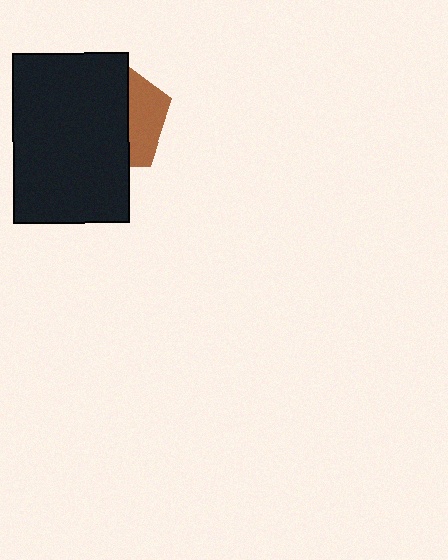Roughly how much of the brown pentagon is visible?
A small part of it is visible (roughly 31%).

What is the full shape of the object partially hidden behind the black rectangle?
The partially hidden object is a brown pentagon.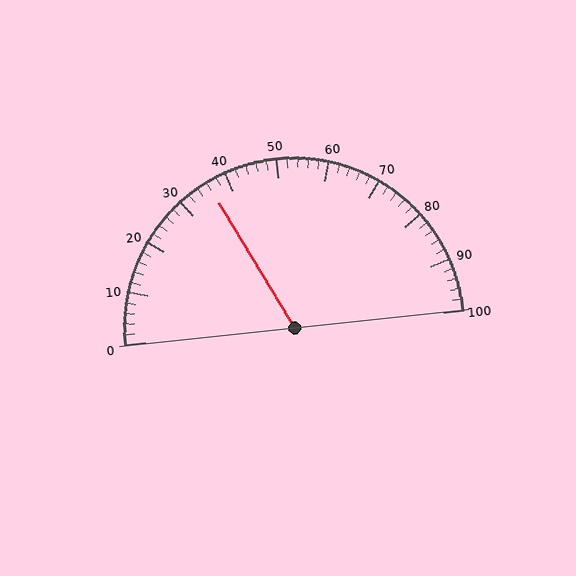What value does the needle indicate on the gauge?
The needle indicates approximately 36.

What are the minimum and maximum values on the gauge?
The gauge ranges from 0 to 100.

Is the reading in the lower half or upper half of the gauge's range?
The reading is in the lower half of the range (0 to 100).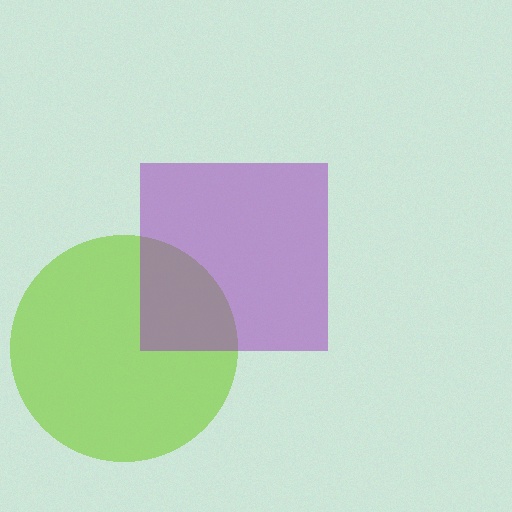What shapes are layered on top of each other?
The layered shapes are: a lime circle, a purple square.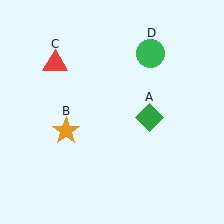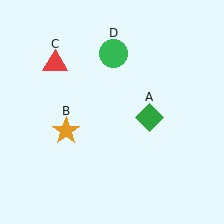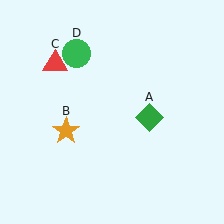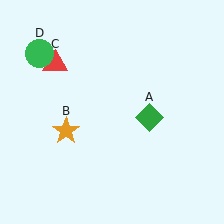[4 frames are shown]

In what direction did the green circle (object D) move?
The green circle (object D) moved left.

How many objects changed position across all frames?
1 object changed position: green circle (object D).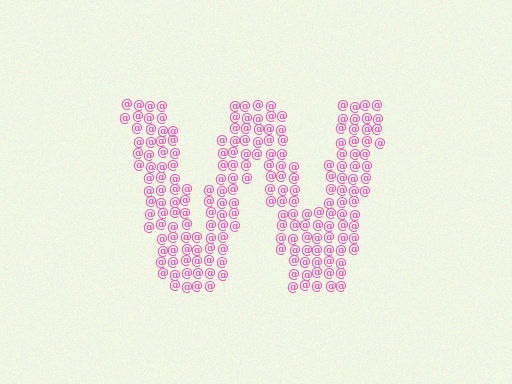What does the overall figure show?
The overall figure shows the letter W.